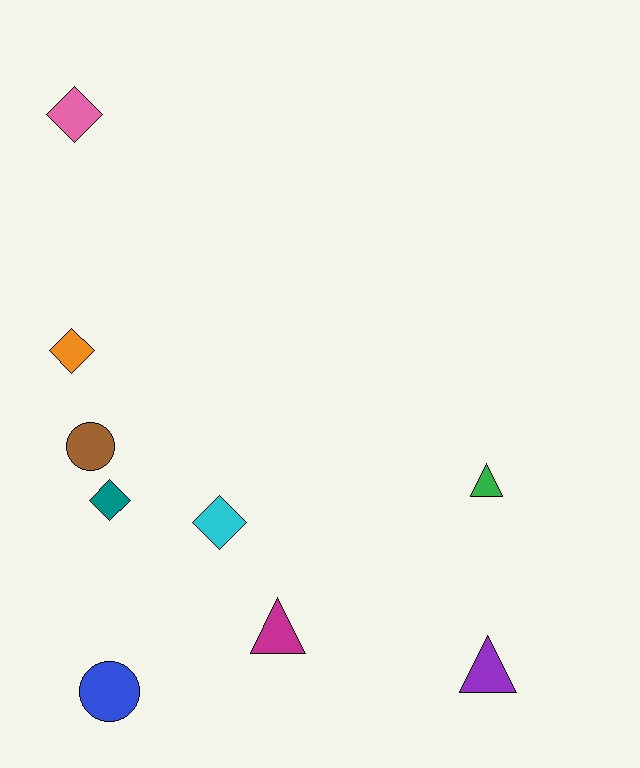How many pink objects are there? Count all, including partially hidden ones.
There is 1 pink object.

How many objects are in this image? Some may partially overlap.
There are 9 objects.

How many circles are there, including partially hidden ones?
There are 2 circles.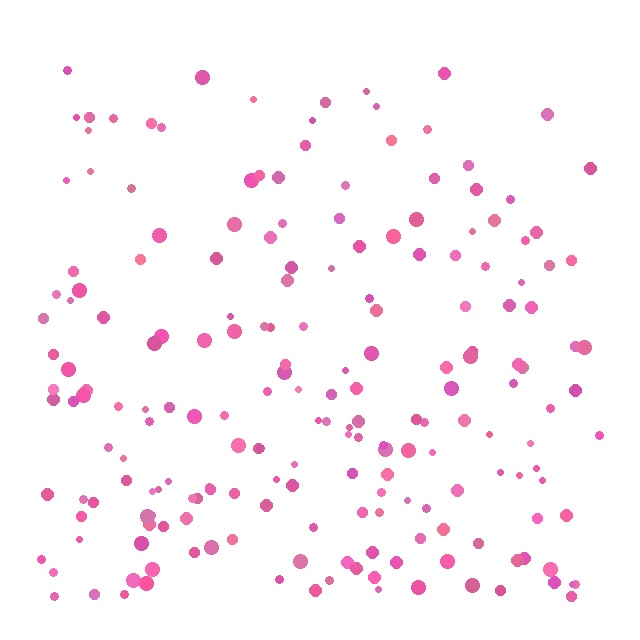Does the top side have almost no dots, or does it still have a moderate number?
Still a moderate number, just noticeably fewer than the bottom.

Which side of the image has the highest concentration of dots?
The bottom.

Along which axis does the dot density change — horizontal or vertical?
Vertical.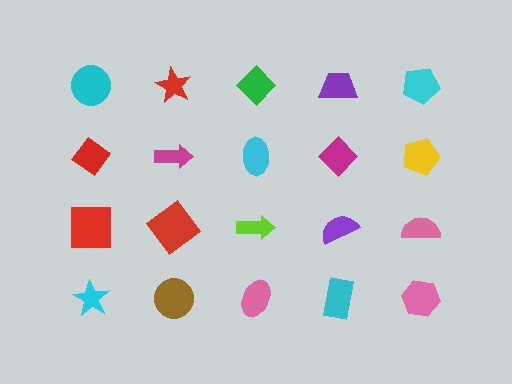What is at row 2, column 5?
A yellow pentagon.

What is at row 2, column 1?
A red diamond.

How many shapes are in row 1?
5 shapes.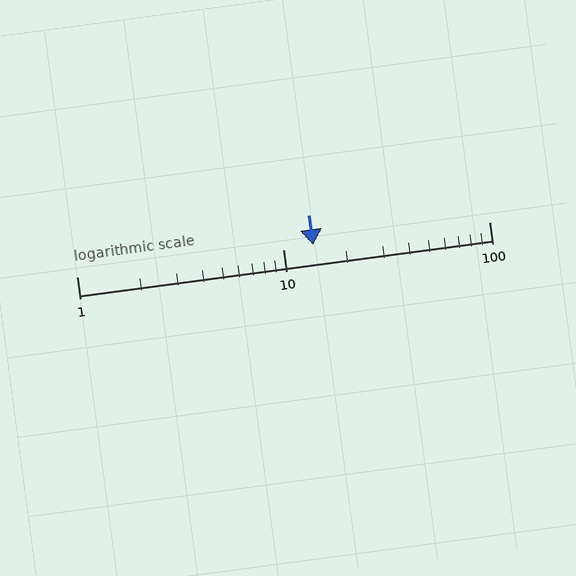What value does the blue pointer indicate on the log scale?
The pointer indicates approximately 14.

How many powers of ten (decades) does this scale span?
The scale spans 2 decades, from 1 to 100.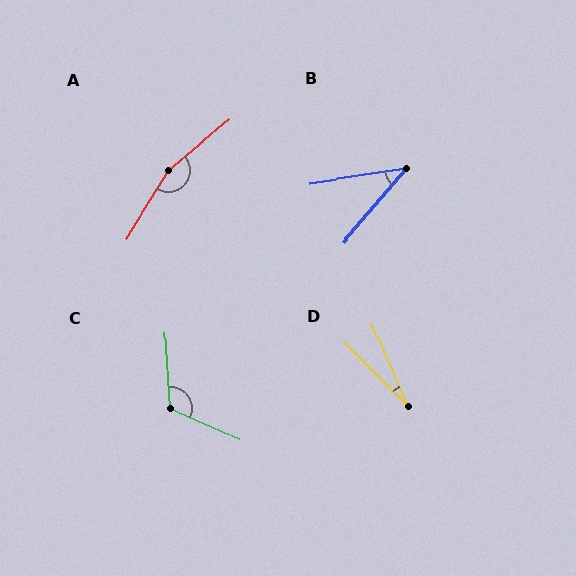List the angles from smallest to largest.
D (21°), B (41°), C (117°), A (161°).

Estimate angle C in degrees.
Approximately 117 degrees.